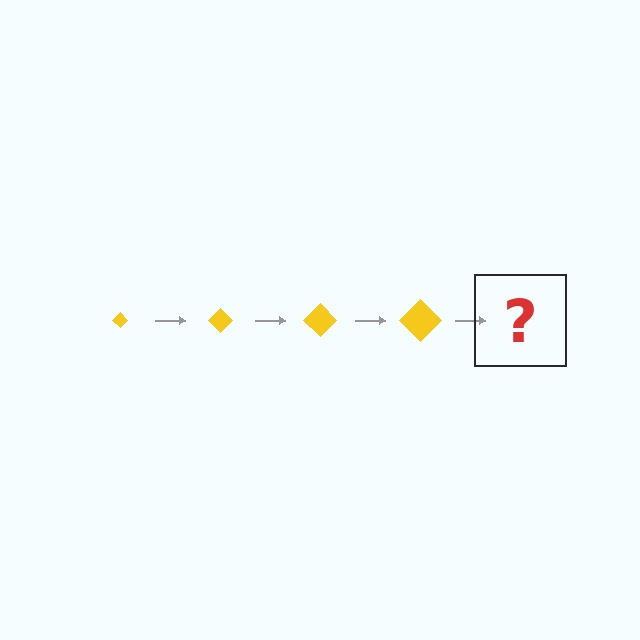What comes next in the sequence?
The next element should be a yellow diamond, larger than the previous one.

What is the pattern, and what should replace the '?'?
The pattern is that the diamond gets progressively larger each step. The '?' should be a yellow diamond, larger than the previous one.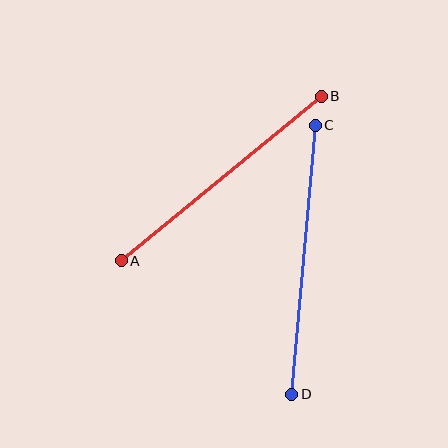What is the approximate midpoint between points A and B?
The midpoint is at approximately (221, 178) pixels.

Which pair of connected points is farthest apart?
Points C and D are farthest apart.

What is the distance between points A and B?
The distance is approximately 259 pixels.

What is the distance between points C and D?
The distance is approximately 270 pixels.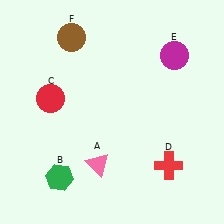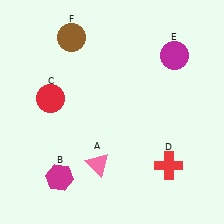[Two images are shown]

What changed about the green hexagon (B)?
In Image 1, B is green. In Image 2, it changed to magenta.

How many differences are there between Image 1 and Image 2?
There is 1 difference between the two images.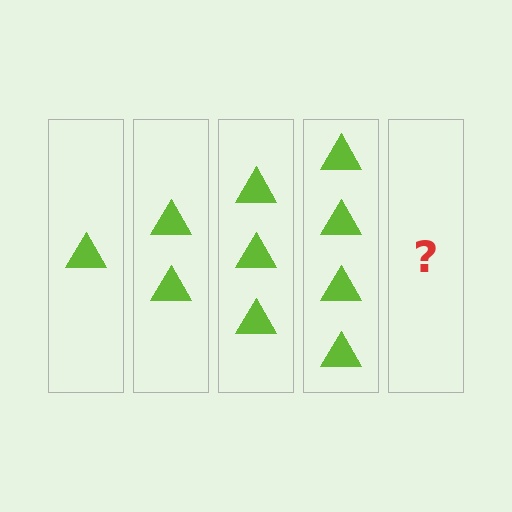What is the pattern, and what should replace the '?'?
The pattern is that each step adds one more triangle. The '?' should be 5 triangles.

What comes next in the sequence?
The next element should be 5 triangles.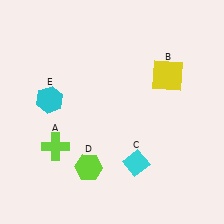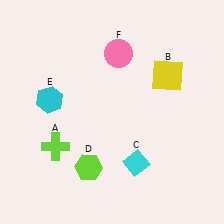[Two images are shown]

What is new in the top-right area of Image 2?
A pink circle (F) was added in the top-right area of Image 2.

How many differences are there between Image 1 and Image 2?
There is 1 difference between the two images.